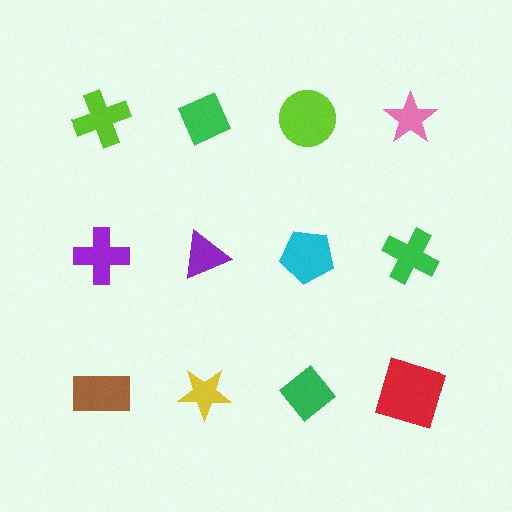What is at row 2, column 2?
A purple triangle.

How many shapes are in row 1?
4 shapes.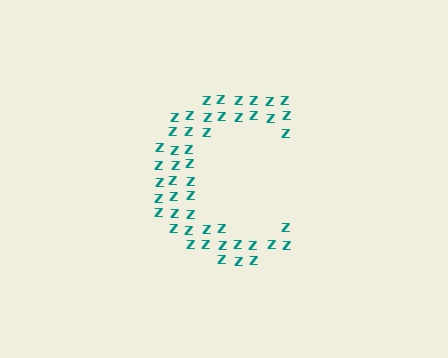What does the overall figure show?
The overall figure shows the letter C.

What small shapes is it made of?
It is made of small letter Z's.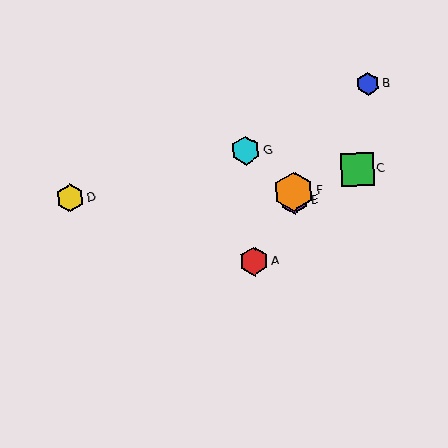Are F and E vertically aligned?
Yes, both are at x≈294.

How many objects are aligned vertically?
2 objects (E, F) are aligned vertically.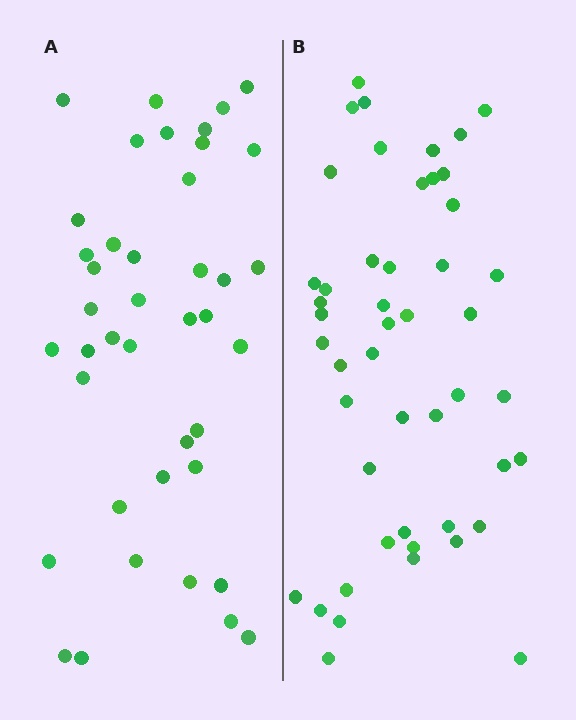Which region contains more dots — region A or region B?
Region B (the right region) has more dots.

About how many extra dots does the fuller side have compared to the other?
Region B has roughly 8 or so more dots than region A.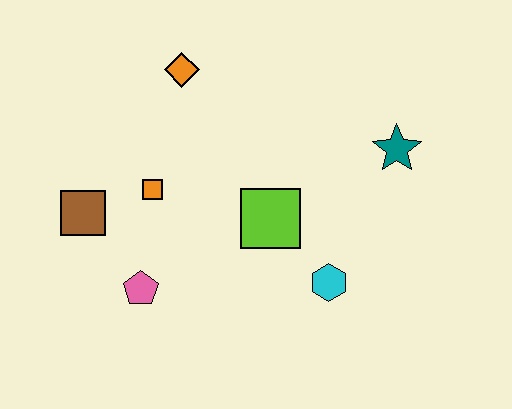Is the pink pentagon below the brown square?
Yes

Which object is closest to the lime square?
The cyan hexagon is closest to the lime square.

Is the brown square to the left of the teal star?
Yes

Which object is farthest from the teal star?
The brown square is farthest from the teal star.